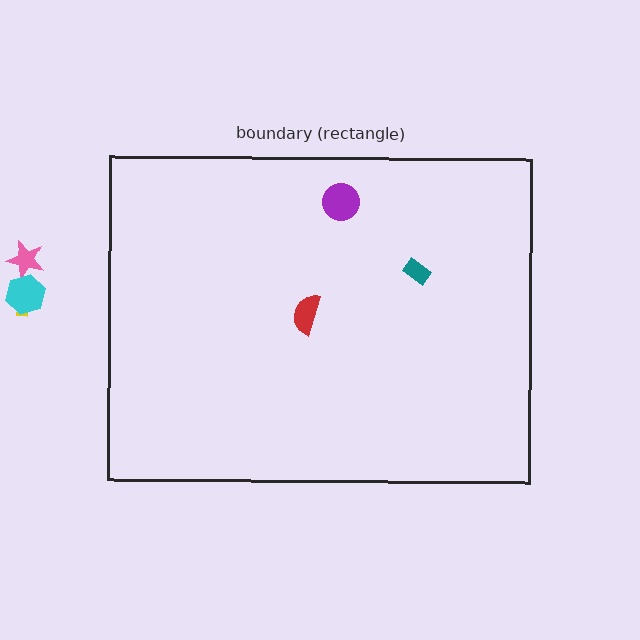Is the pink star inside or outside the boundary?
Outside.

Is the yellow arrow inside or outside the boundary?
Outside.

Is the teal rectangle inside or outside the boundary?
Inside.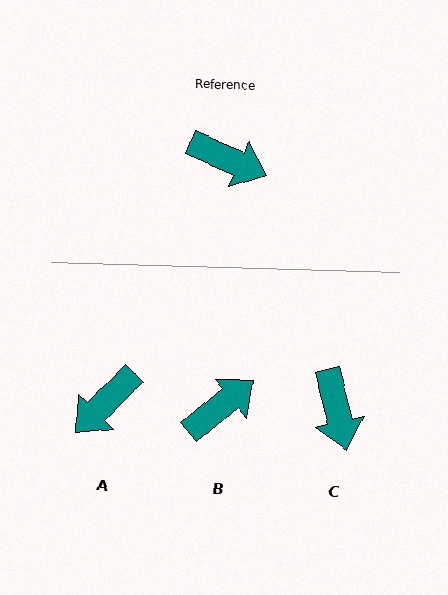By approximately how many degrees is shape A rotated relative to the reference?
Approximately 111 degrees clockwise.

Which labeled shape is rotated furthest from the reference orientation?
A, about 111 degrees away.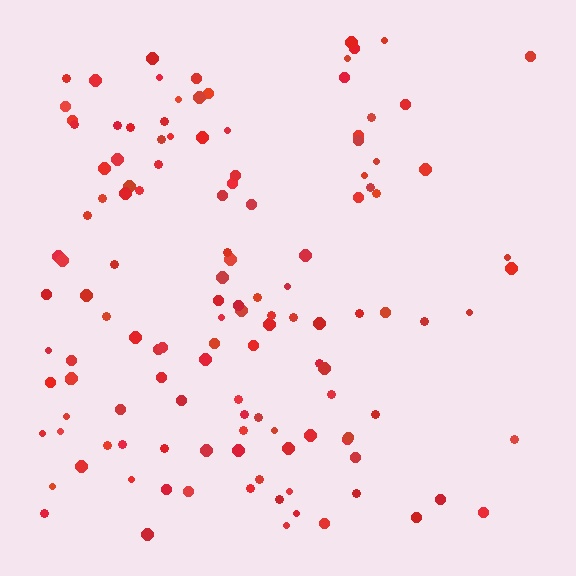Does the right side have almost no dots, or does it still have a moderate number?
Still a moderate number, just noticeably fewer than the left.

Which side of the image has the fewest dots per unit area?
The right.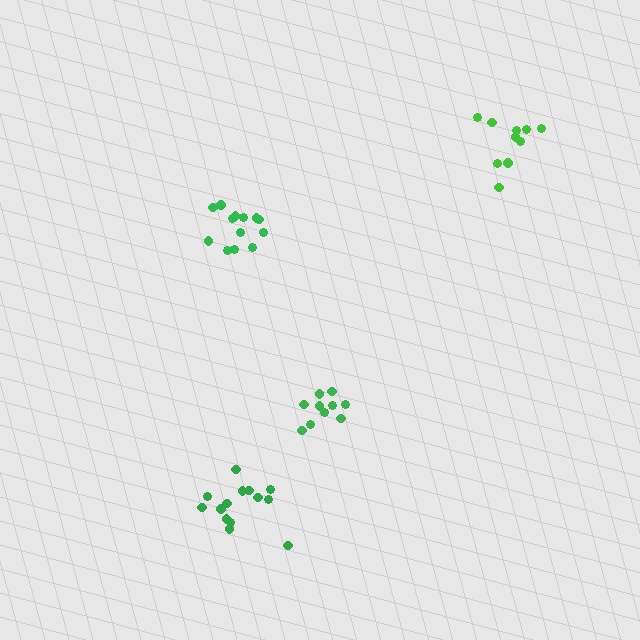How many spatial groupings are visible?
There are 4 spatial groupings.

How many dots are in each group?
Group 1: 10 dots, Group 2: 14 dots, Group 3: 13 dots, Group 4: 10 dots (47 total).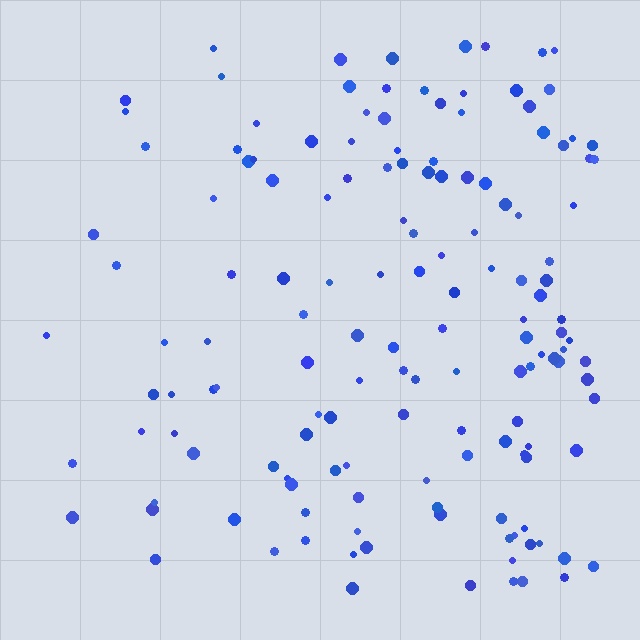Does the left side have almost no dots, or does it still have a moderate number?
Still a moderate number, just noticeably fewer than the right.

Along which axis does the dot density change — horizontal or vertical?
Horizontal.